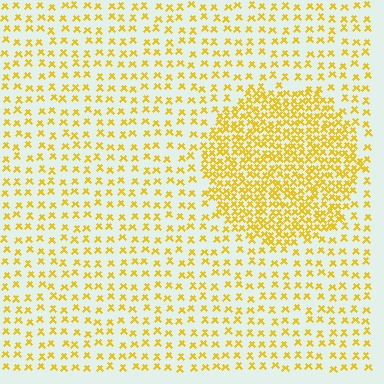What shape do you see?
I see a circle.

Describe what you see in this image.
The image contains small yellow elements arranged at two different densities. A circle-shaped region is visible where the elements are more densely packed than the surrounding area.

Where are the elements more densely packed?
The elements are more densely packed inside the circle boundary.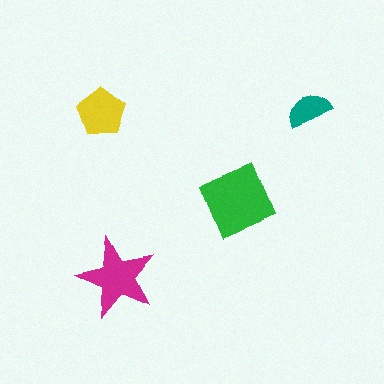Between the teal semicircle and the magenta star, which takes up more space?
The magenta star.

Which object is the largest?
The green diamond.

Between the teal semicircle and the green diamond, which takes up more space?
The green diamond.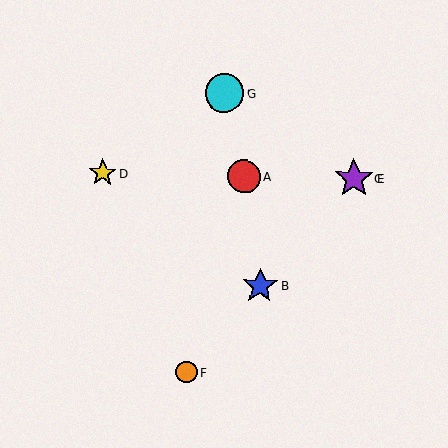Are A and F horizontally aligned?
No, A is at y≈176 and F is at y≈373.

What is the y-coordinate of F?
Object F is at y≈373.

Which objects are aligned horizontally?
Objects A, C, D, E are aligned horizontally.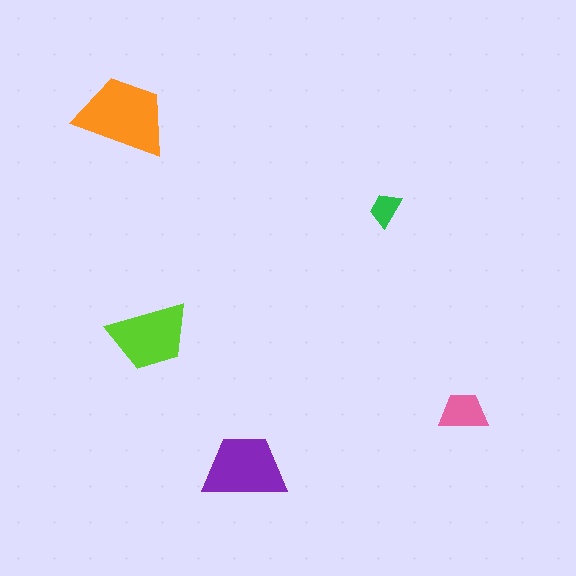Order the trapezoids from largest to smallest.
the orange one, the purple one, the lime one, the pink one, the green one.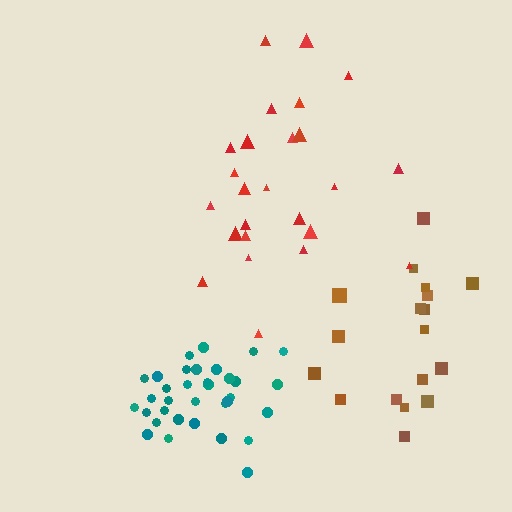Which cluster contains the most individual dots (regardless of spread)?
Teal (34).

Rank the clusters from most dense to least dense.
teal, red, brown.